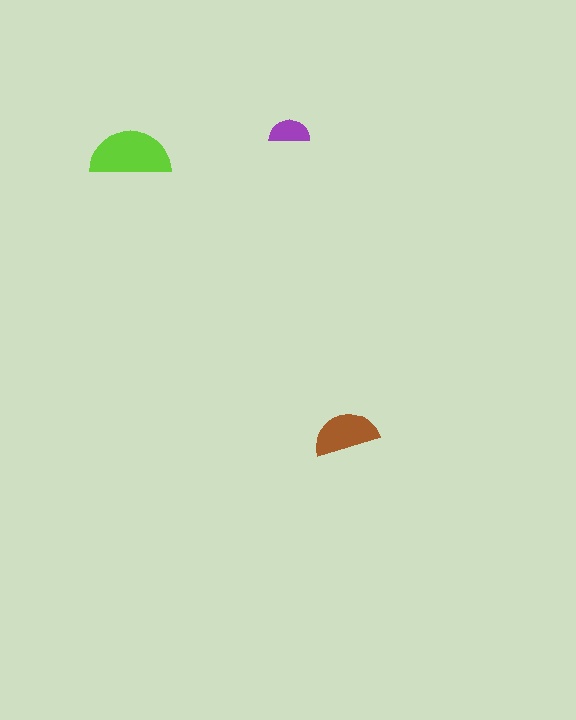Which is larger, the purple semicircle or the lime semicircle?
The lime one.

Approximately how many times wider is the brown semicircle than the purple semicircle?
About 1.5 times wider.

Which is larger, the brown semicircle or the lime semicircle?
The lime one.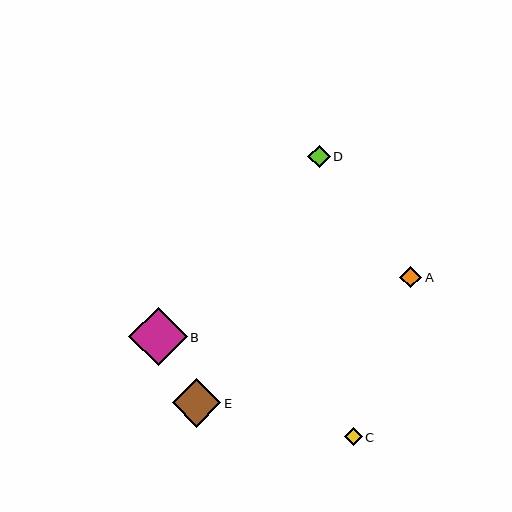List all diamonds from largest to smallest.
From largest to smallest: B, E, D, A, C.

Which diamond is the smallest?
Diamond C is the smallest with a size of approximately 18 pixels.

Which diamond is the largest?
Diamond B is the largest with a size of approximately 59 pixels.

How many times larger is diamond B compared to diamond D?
Diamond B is approximately 2.6 times the size of diamond D.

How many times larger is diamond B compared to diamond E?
Diamond B is approximately 1.2 times the size of diamond E.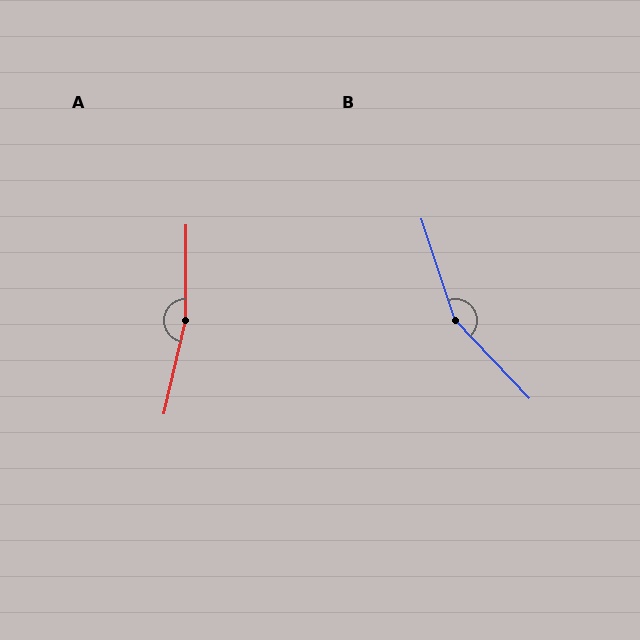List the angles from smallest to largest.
B (155°), A (167°).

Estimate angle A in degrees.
Approximately 167 degrees.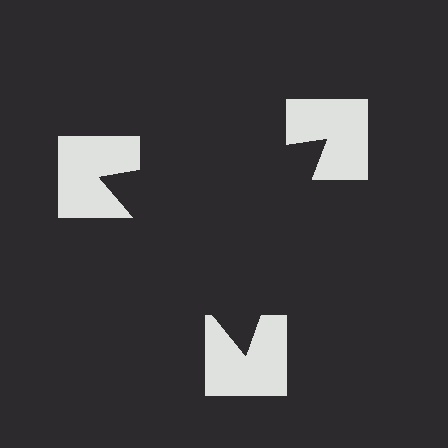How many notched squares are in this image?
There are 3 — one at each vertex of the illusory triangle.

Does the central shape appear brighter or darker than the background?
It typically appears slightly darker than the background, even though no actual brightness change is drawn.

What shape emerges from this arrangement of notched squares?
An illusory triangle — its edges are inferred from the aligned wedge cuts in the notched squares, not physically drawn.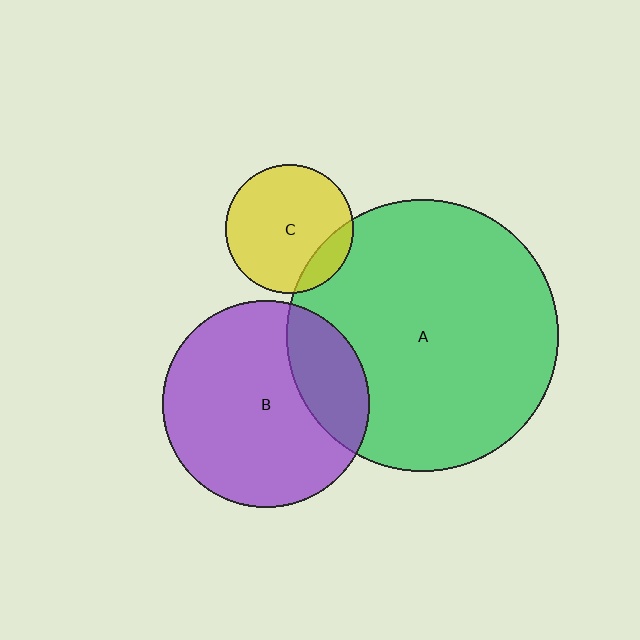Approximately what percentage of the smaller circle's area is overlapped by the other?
Approximately 25%.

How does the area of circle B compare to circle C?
Approximately 2.6 times.